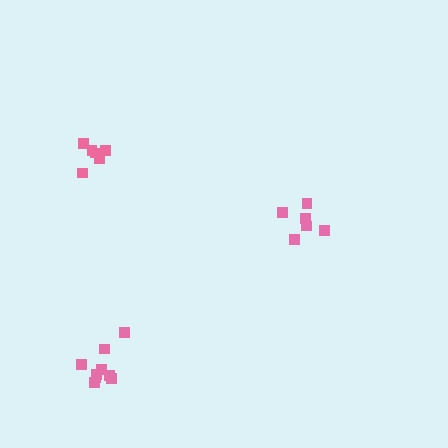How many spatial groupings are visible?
There are 3 spatial groupings.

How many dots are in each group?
Group 1: 6 dots, Group 2: 10 dots, Group 3: 6 dots (22 total).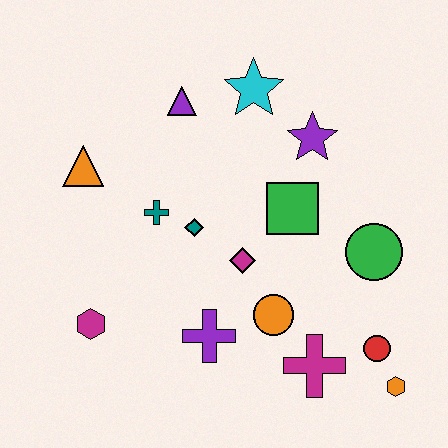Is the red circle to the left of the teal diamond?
No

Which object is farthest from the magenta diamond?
The orange hexagon is farthest from the magenta diamond.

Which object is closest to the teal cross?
The teal diamond is closest to the teal cross.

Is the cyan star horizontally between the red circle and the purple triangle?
Yes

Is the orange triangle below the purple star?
Yes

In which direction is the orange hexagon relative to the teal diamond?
The orange hexagon is to the right of the teal diamond.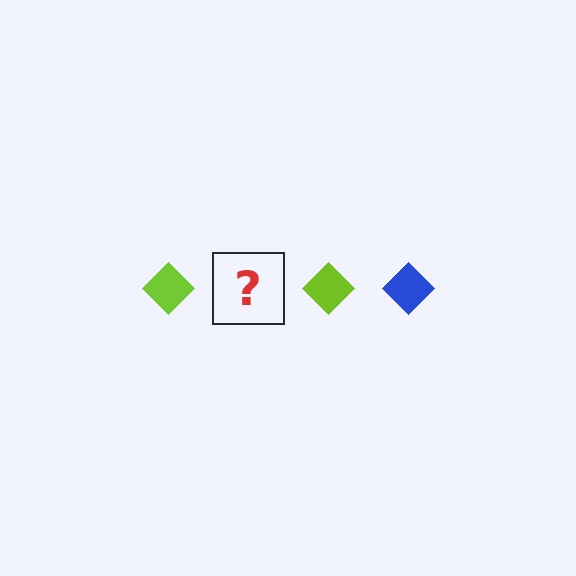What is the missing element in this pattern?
The missing element is a blue diamond.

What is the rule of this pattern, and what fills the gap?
The rule is that the pattern cycles through lime, blue diamonds. The gap should be filled with a blue diamond.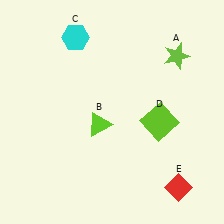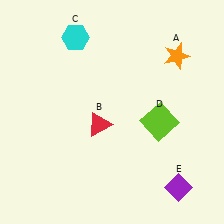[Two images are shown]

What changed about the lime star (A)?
In Image 1, A is lime. In Image 2, it changed to orange.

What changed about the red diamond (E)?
In Image 1, E is red. In Image 2, it changed to purple.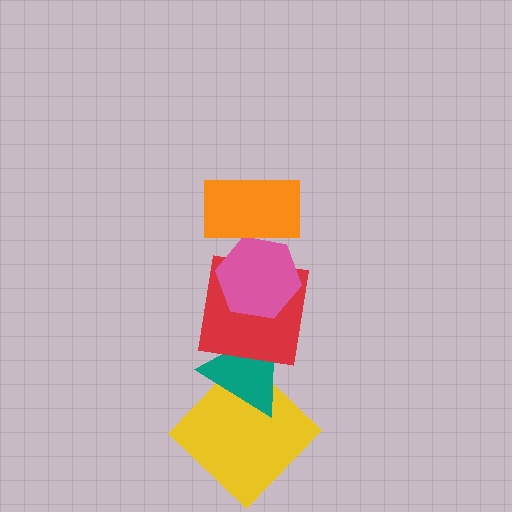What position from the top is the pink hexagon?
The pink hexagon is 2nd from the top.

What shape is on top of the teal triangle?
The red square is on top of the teal triangle.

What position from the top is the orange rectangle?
The orange rectangle is 1st from the top.